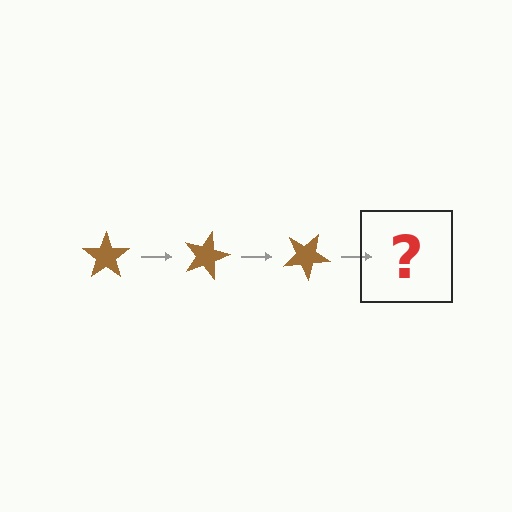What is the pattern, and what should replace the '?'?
The pattern is that the star rotates 15 degrees each step. The '?' should be a brown star rotated 45 degrees.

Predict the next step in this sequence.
The next step is a brown star rotated 45 degrees.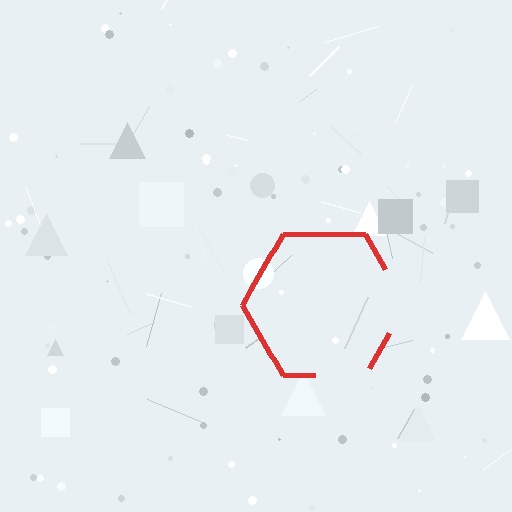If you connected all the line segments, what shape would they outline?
They would outline a hexagon.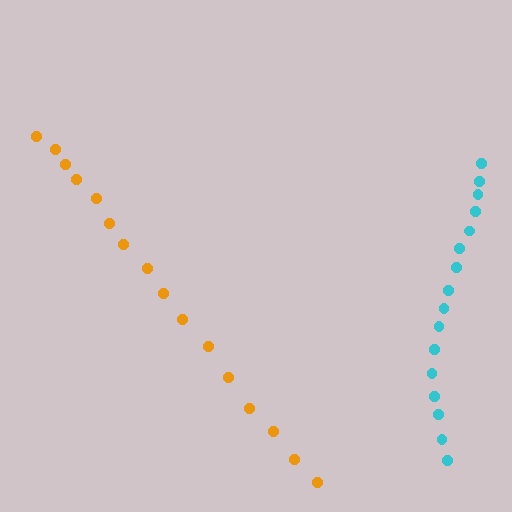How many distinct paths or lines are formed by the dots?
There are 2 distinct paths.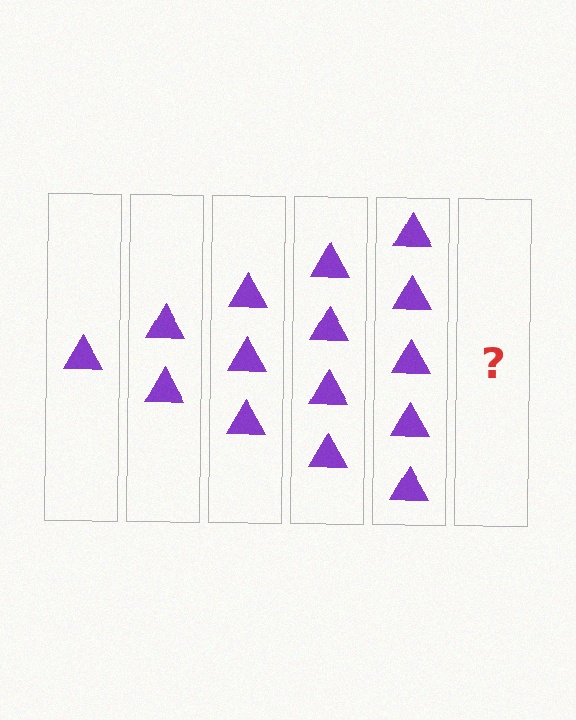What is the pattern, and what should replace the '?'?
The pattern is that each step adds one more triangle. The '?' should be 6 triangles.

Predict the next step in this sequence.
The next step is 6 triangles.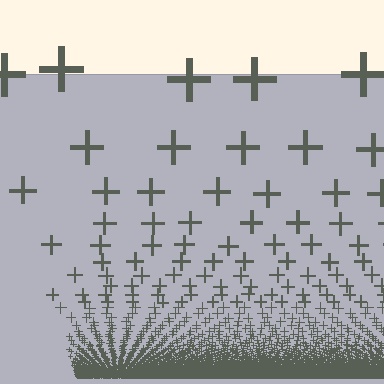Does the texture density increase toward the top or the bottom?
Density increases toward the bottom.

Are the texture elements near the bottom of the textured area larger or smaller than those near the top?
Smaller. The gradient is inverted — elements near the bottom are smaller and denser.